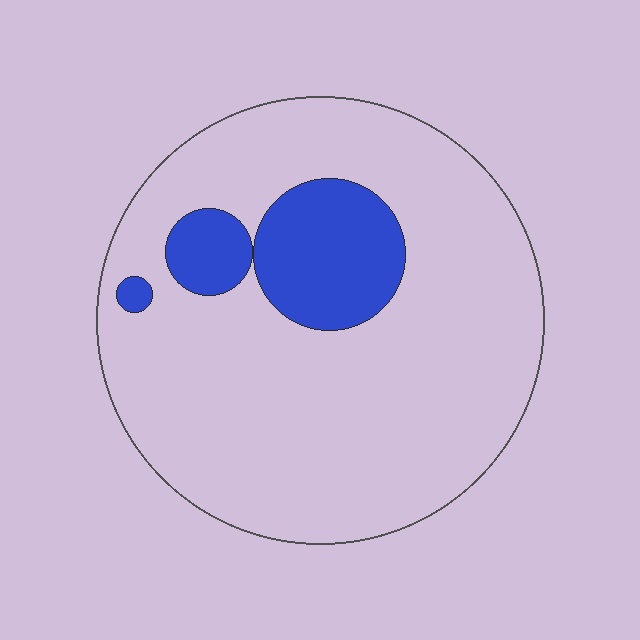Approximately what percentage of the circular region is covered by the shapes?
Approximately 15%.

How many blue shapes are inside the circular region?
3.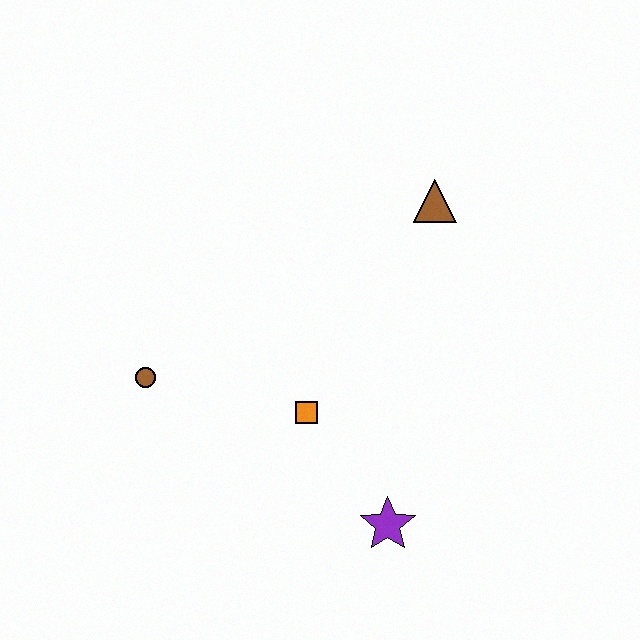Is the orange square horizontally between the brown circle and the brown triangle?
Yes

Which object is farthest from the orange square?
The brown triangle is farthest from the orange square.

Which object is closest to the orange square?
The purple star is closest to the orange square.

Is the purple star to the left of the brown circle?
No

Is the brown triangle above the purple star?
Yes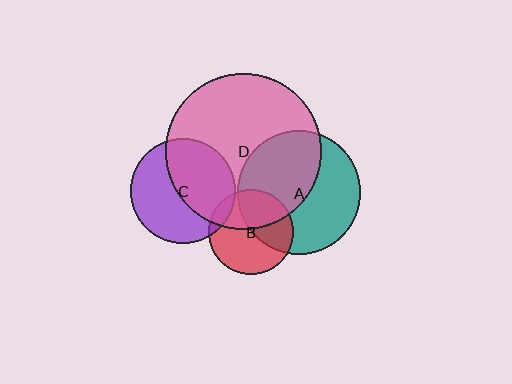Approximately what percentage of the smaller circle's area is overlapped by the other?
Approximately 10%.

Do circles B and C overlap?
Yes.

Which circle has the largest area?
Circle D (pink).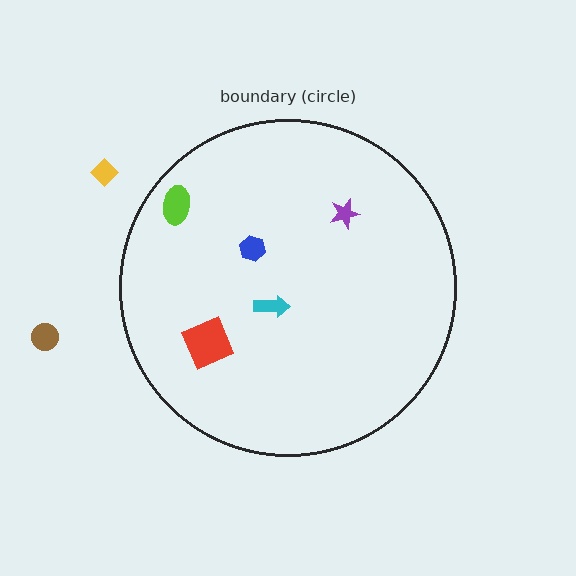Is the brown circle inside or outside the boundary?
Outside.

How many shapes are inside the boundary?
5 inside, 2 outside.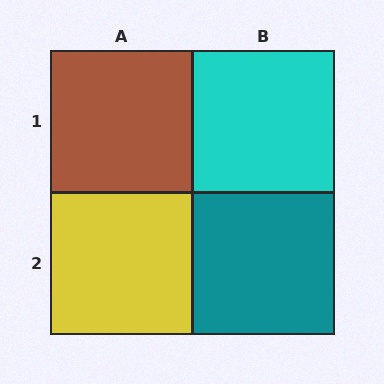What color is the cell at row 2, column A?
Yellow.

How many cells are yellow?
1 cell is yellow.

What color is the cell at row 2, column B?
Teal.